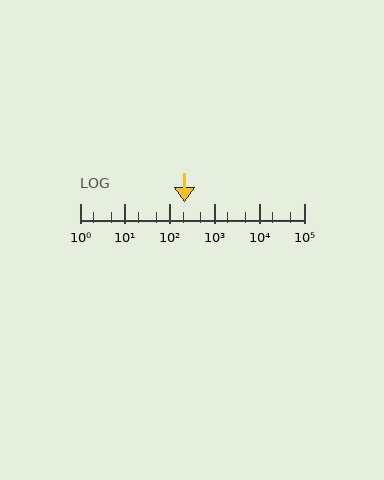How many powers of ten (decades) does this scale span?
The scale spans 5 decades, from 1 to 100000.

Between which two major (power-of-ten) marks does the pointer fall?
The pointer is between 100 and 1000.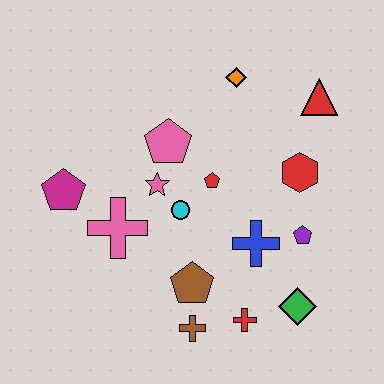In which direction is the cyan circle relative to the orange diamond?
The cyan circle is below the orange diamond.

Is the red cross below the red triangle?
Yes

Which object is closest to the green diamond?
The red cross is closest to the green diamond.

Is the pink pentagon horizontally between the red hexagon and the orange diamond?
No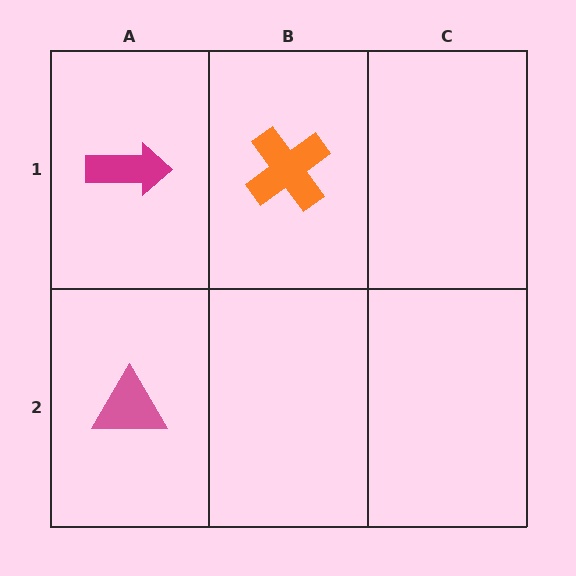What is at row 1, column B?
An orange cross.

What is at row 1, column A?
A magenta arrow.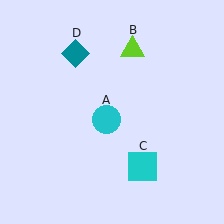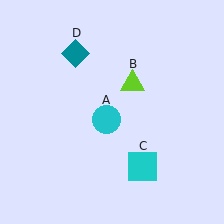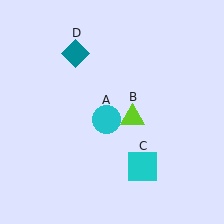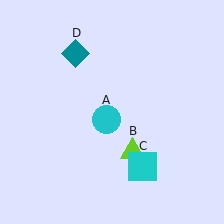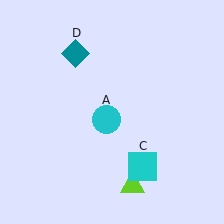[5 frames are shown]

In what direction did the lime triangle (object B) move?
The lime triangle (object B) moved down.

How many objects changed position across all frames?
1 object changed position: lime triangle (object B).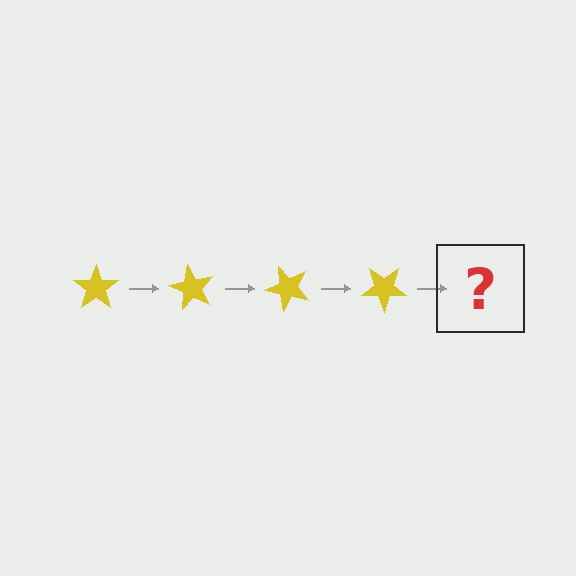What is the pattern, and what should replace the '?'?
The pattern is that the star rotates 60 degrees each step. The '?' should be a yellow star rotated 240 degrees.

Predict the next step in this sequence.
The next step is a yellow star rotated 240 degrees.